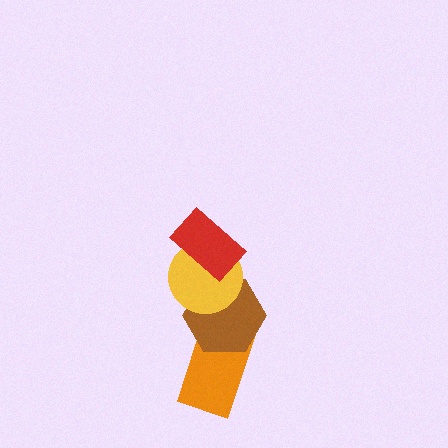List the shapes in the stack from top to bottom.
From top to bottom: the red rectangle, the yellow circle, the brown hexagon, the orange rectangle.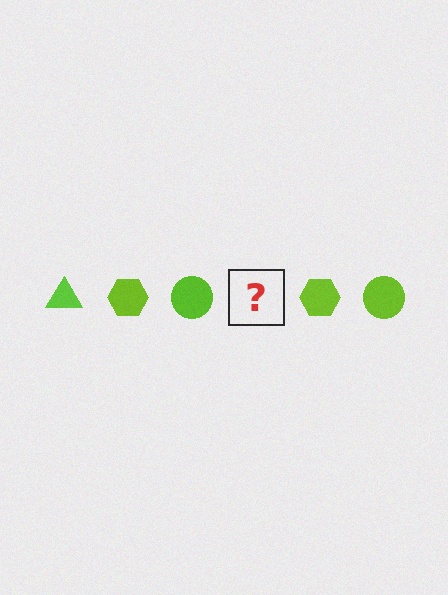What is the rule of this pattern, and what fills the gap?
The rule is that the pattern cycles through triangle, hexagon, circle shapes in lime. The gap should be filled with a lime triangle.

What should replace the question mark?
The question mark should be replaced with a lime triangle.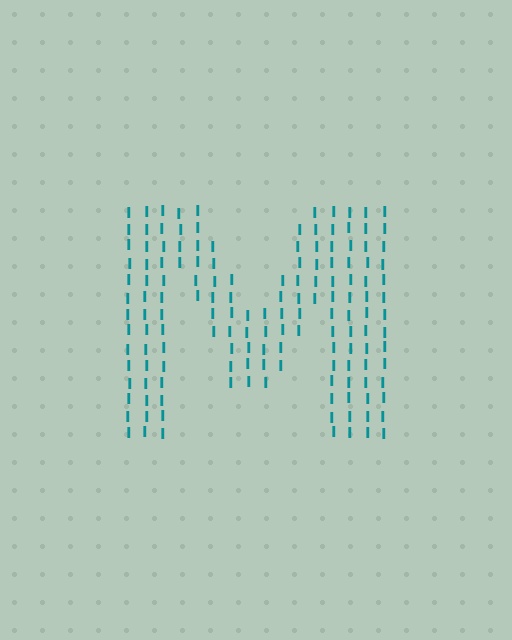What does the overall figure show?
The overall figure shows the letter M.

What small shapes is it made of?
It is made of small letter I's.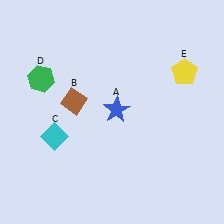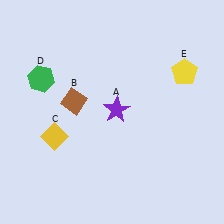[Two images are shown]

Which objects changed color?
A changed from blue to purple. C changed from cyan to yellow.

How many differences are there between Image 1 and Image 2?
There are 2 differences between the two images.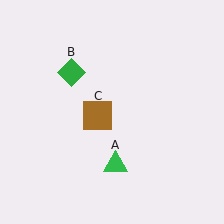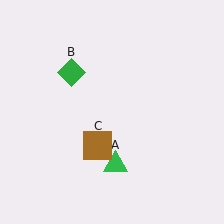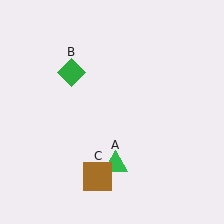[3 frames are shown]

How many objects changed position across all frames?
1 object changed position: brown square (object C).